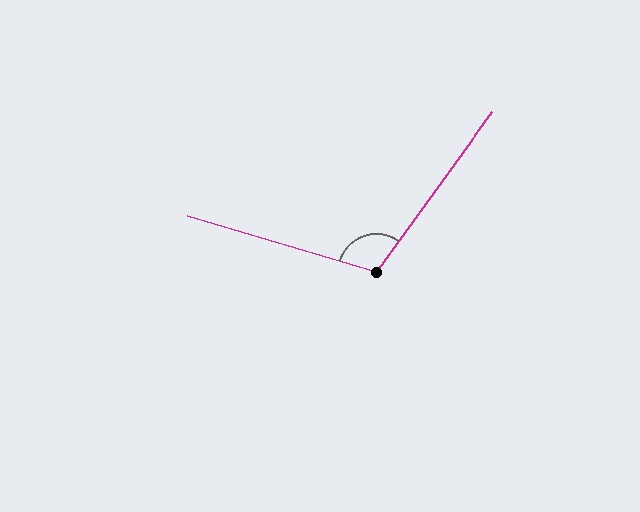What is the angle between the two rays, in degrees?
Approximately 110 degrees.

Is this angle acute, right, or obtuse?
It is obtuse.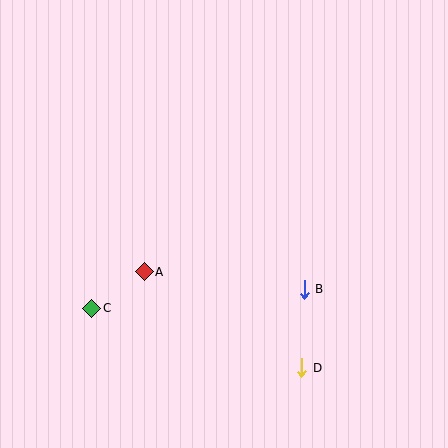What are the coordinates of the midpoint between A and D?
The midpoint between A and D is at (223, 320).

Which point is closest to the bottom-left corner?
Point C is closest to the bottom-left corner.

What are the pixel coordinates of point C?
Point C is at (92, 308).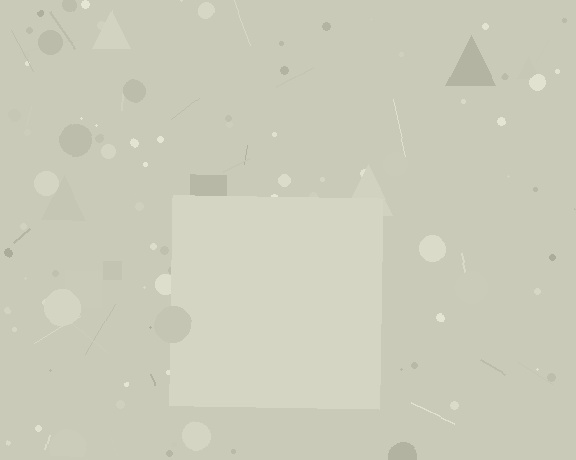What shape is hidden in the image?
A square is hidden in the image.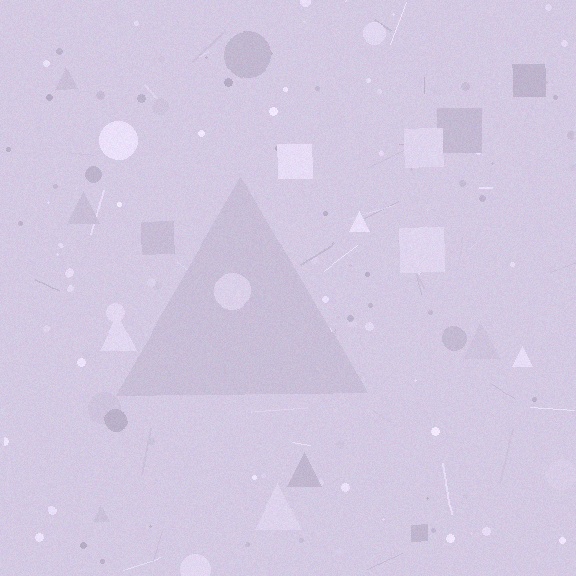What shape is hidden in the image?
A triangle is hidden in the image.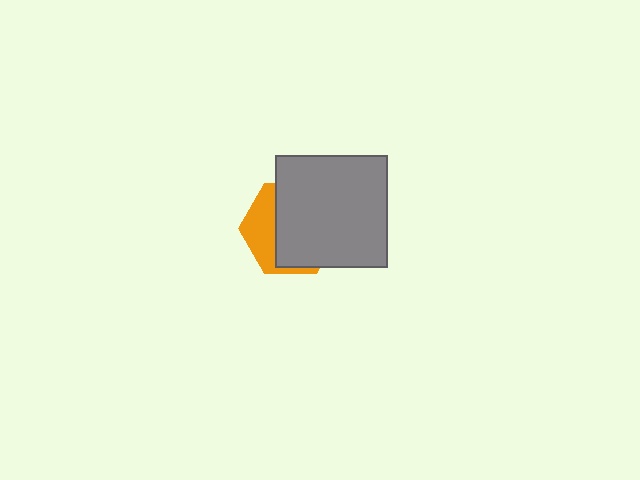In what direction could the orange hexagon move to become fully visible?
The orange hexagon could move left. That would shift it out from behind the gray square entirely.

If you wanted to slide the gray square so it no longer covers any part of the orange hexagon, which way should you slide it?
Slide it right — that is the most direct way to separate the two shapes.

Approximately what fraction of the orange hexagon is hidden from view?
Roughly 65% of the orange hexagon is hidden behind the gray square.